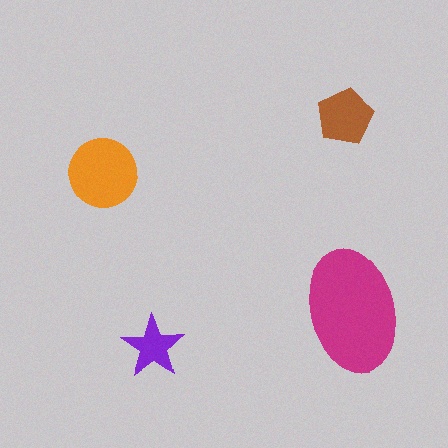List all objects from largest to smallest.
The magenta ellipse, the orange circle, the brown pentagon, the purple star.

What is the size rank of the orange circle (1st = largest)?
2nd.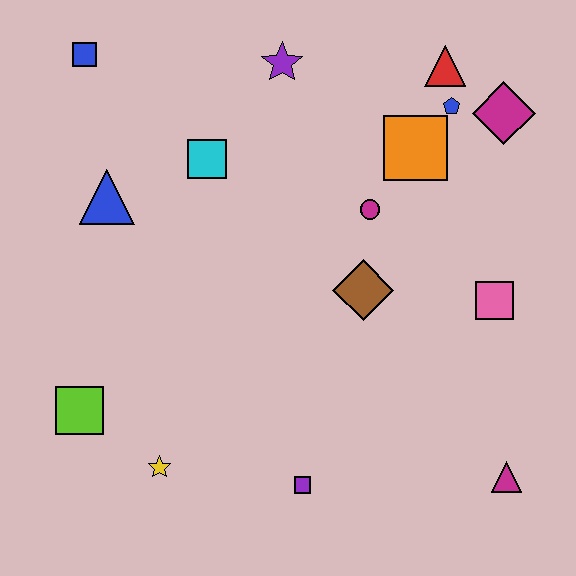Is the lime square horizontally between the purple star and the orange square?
No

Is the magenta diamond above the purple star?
No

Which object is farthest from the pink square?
The blue square is farthest from the pink square.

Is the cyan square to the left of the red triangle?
Yes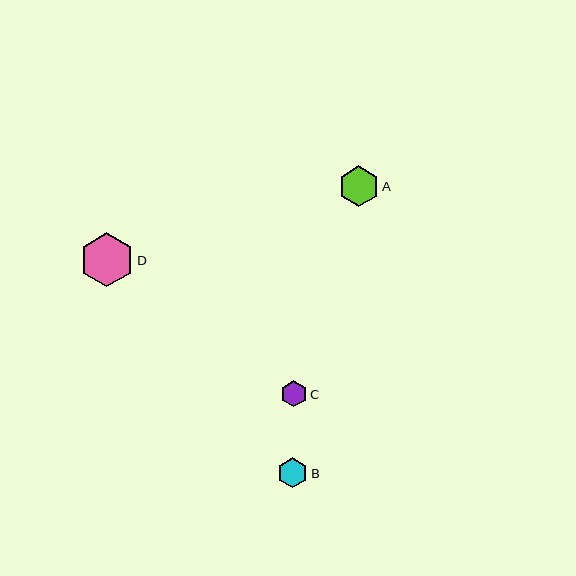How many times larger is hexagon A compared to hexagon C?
Hexagon A is approximately 1.6 times the size of hexagon C.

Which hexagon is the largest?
Hexagon D is the largest with a size of approximately 54 pixels.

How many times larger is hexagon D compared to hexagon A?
Hexagon D is approximately 1.3 times the size of hexagon A.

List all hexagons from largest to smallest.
From largest to smallest: D, A, B, C.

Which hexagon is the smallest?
Hexagon C is the smallest with a size of approximately 26 pixels.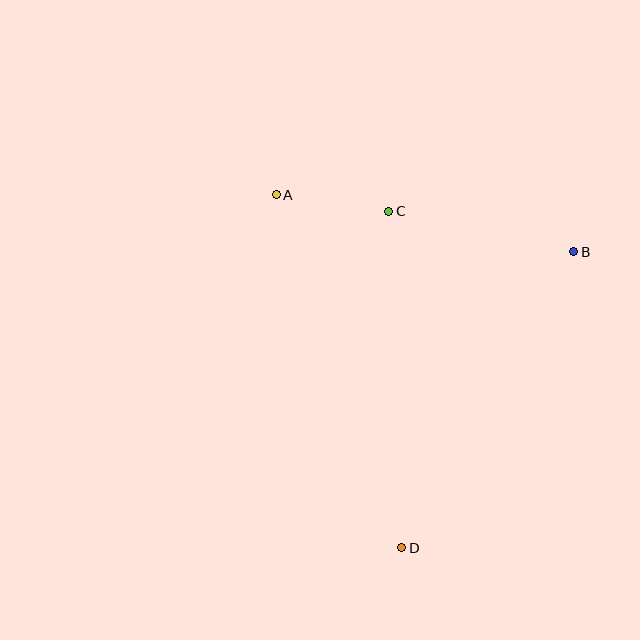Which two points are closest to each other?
Points A and C are closest to each other.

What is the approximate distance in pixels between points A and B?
The distance between A and B is approximately 303 pixels.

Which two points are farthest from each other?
Points A and D are farthest from each other.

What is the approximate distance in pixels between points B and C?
The distance between B and C is approximately 189 pixels.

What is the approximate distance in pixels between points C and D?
The distance between C and D is approximately 337 pixels.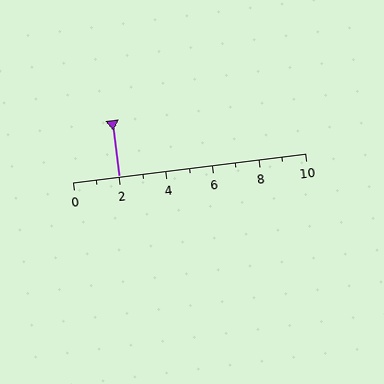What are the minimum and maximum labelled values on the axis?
The axis runs from 0 to 10.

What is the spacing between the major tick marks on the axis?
The major ticks are spaced 2 apart.